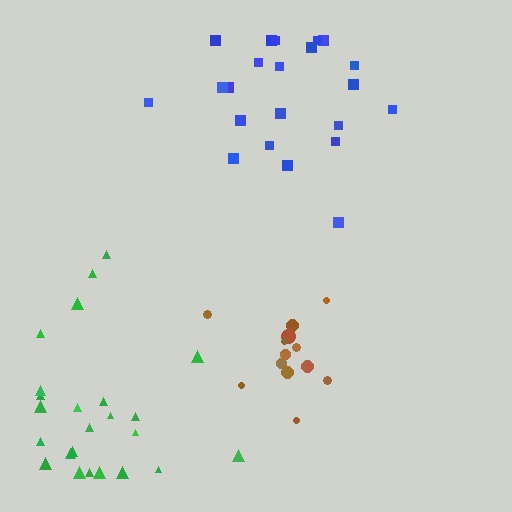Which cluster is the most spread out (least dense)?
Blue.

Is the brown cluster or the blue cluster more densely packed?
Brown.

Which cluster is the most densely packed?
Brown.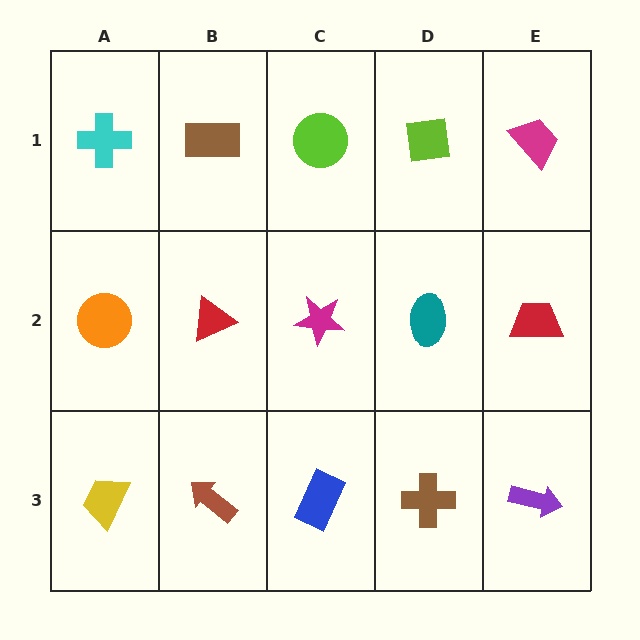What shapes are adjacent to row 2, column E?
A magenta trapezoid (row 1, column E), a purple arrow (row 3, column E), a teal ellipse (row 2, column D).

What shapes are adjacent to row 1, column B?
A red triangle (row 2, column B), a cyan cross (row 1, column A), a lime circle (row 1, column C).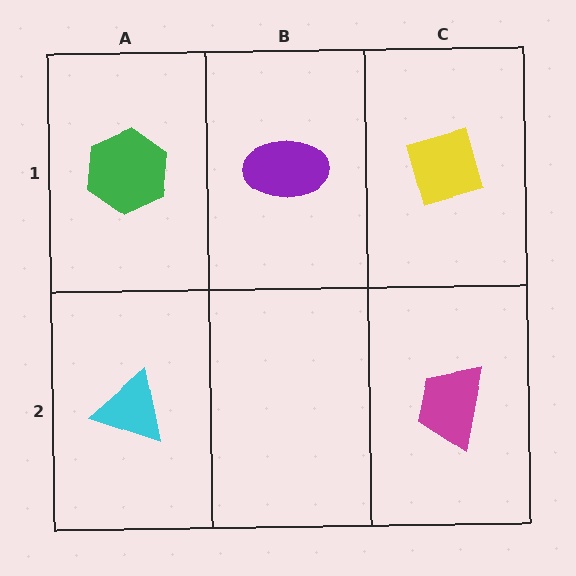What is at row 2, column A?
A cyan triangle.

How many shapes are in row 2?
2 shapes.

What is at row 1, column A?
A green hexagon.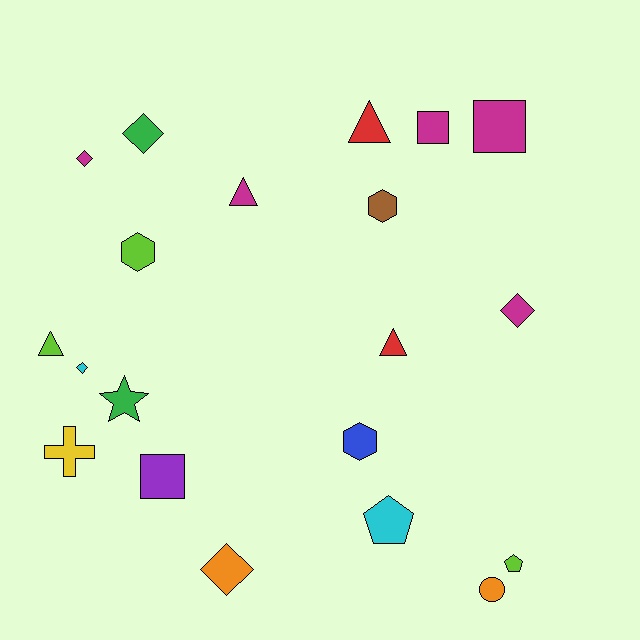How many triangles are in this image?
There are 4 triangles.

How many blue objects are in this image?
There is 1 blue object.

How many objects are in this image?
There are 20 objects.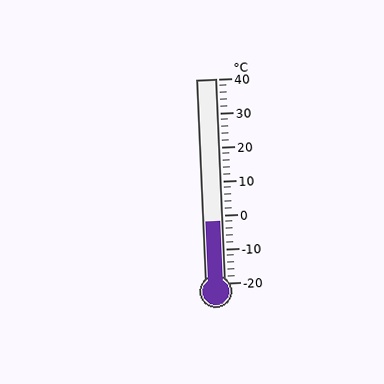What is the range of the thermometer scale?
The thermometer scale ranges from -20°C to 40°C.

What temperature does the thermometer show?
The thermometer shows approximately -2°C.